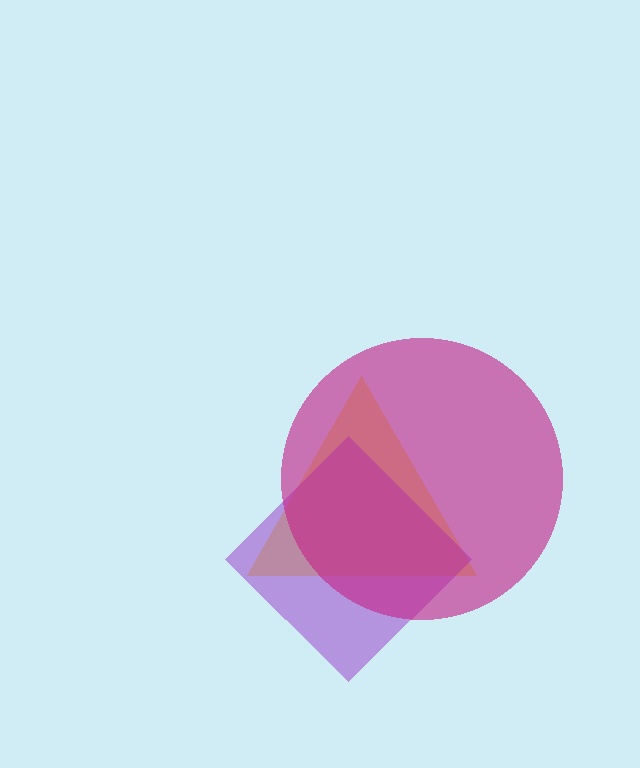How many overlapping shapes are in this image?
There are 3 overlapping shapes in the image.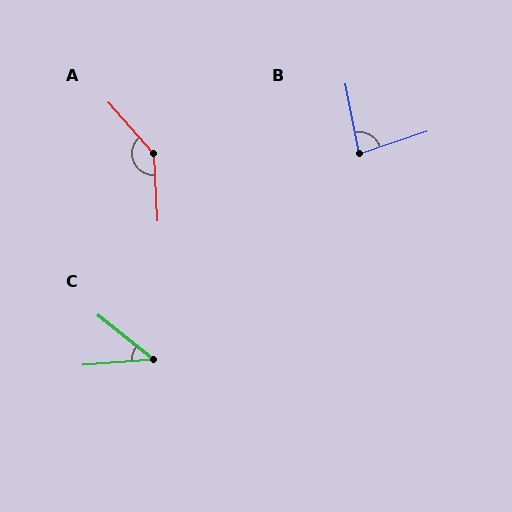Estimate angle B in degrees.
Approximately 83 degrees.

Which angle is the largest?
A, at approximately 141 degrees.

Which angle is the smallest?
C, at approximately 43 degrees.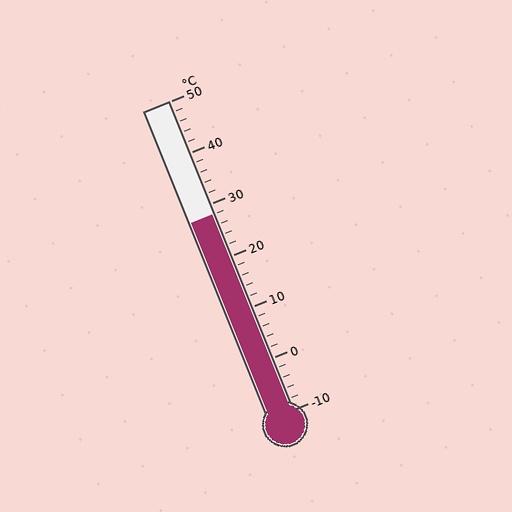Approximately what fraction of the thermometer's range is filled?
The thermometer is filled to approximately 65% of its range.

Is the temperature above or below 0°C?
The temperature is above 0°C.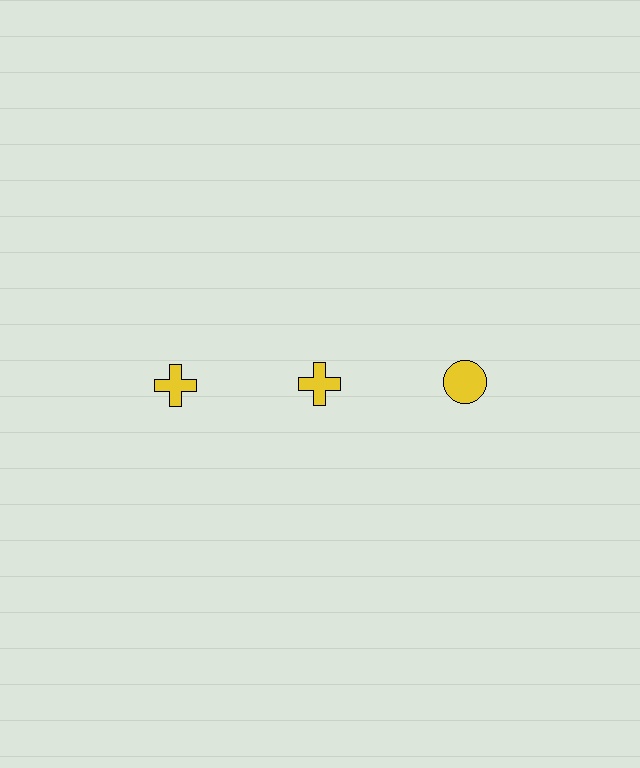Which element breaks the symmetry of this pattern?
The yellow circle in the top row, center column breaks the symmetry. All other shapes are yellow crosses.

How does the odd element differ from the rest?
It has a different shape: circle instead of cross.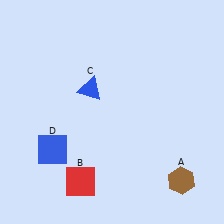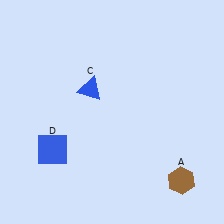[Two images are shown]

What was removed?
The red square (B) was removed in Image 2.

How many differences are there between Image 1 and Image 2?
There is 1 difference between the two images.